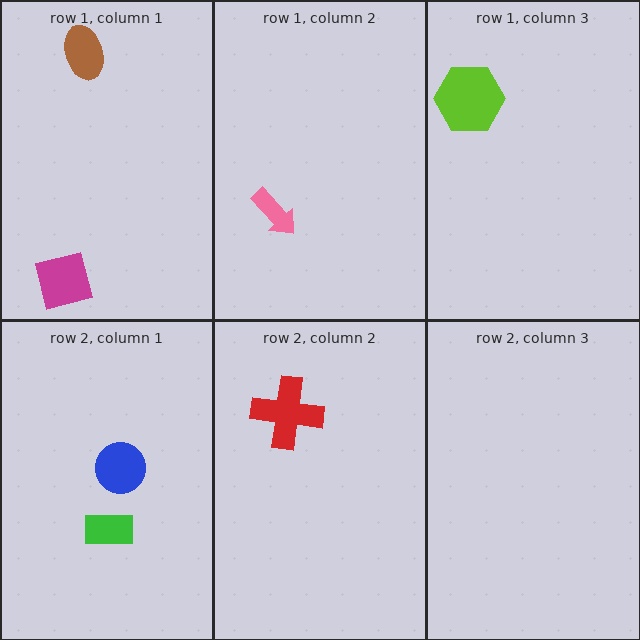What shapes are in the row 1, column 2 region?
The pink arrow.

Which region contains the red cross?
The row 2, column 2 region.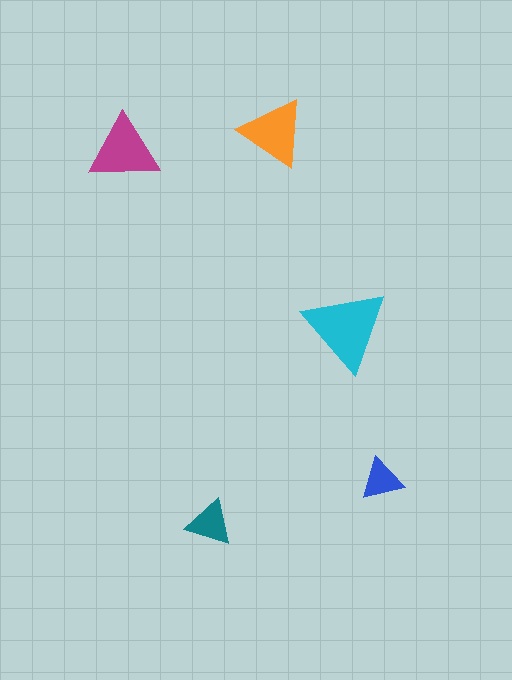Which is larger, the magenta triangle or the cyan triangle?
The cyan one.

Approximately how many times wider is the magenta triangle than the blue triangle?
About 1.5 times wider.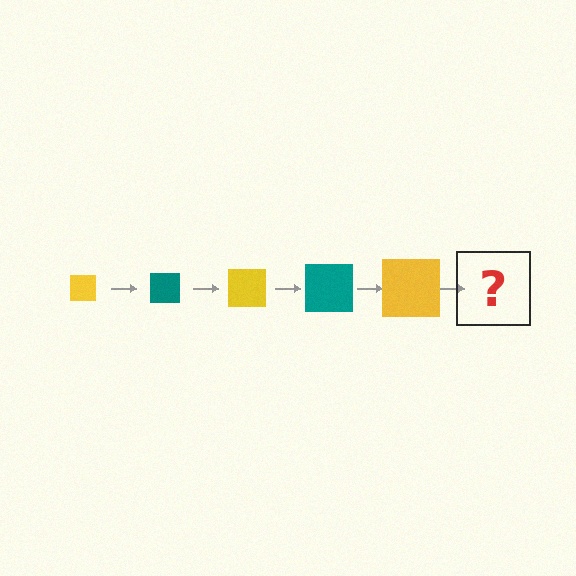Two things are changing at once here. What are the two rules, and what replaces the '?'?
The two rules are that the square grows larger each step and the color cycles through yellow and teal. The '?' should be a teal square, larger than the previous one.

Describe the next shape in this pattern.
It should be a teal square, larger than the previous one.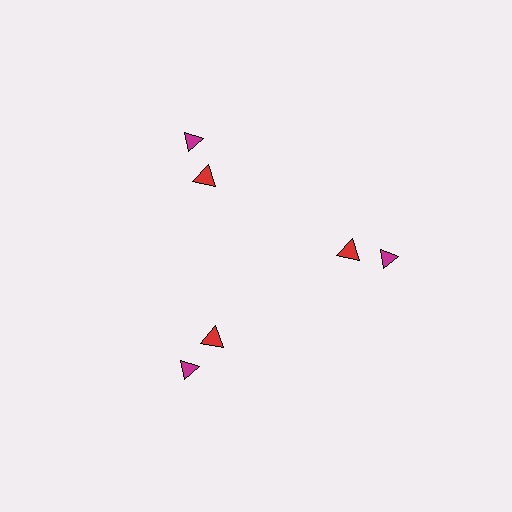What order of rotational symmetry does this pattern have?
This pattern has 3-fold rotational symmetry.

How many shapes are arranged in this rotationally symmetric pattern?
There are 6 shapes, arranged in 3 groups of 2.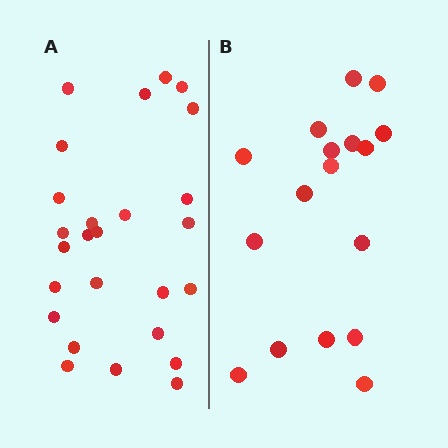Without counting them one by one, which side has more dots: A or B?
Region A (the left region) has more dots.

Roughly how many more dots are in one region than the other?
Region A has roughly 8 or so more dots than region B.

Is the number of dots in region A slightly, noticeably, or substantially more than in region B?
Region A has substantially more. The ratio is roughly 1.5 to 1.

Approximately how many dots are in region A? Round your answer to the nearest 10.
About 30 dots. (The exact count is 26, which rounds to 30.)